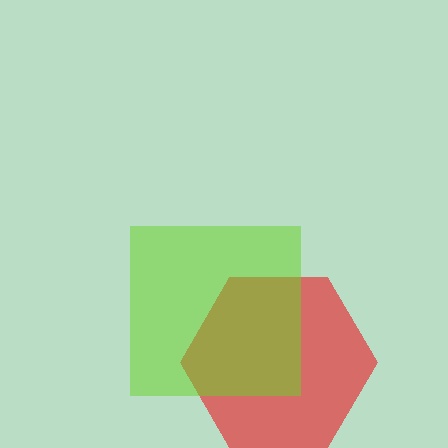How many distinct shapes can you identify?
There are 2 distinct shapes: a red hexagon, a lime square.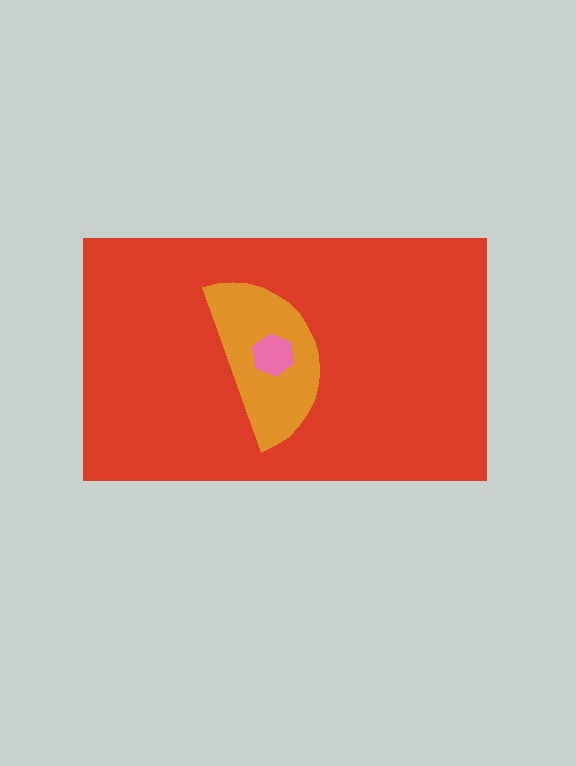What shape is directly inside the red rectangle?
The orange semicircle.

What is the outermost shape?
The red rectangle.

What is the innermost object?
The pink hexagon.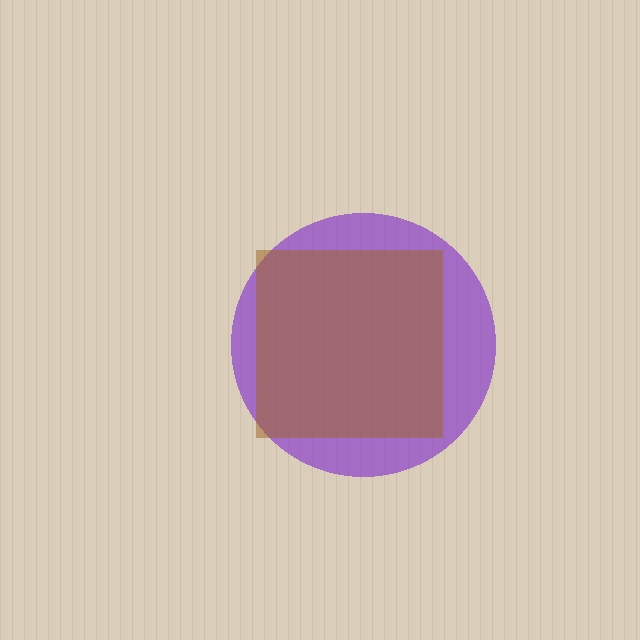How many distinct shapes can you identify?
There are 2 distinct shapes: a purple circle, a brown square.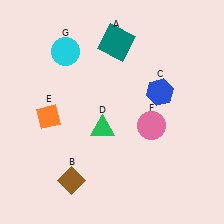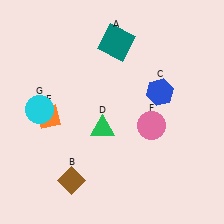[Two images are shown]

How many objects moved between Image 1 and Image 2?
1 object moved between the two images.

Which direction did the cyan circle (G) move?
The cyan circle (G) moved down.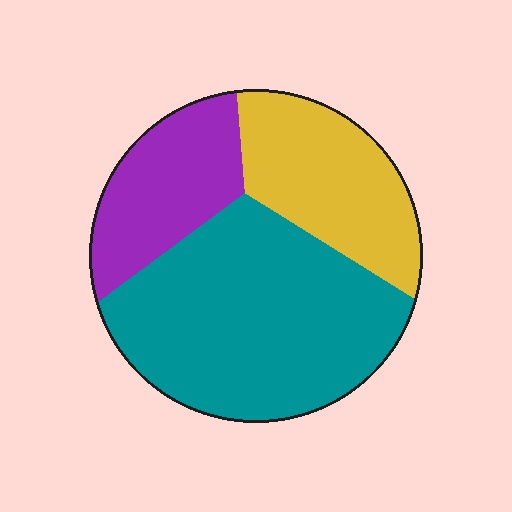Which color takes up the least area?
Purple, at roughly 20%.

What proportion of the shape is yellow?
Yellow takes up about one quarter (1/4) of the shape.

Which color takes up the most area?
Teal, at roughly 55%.